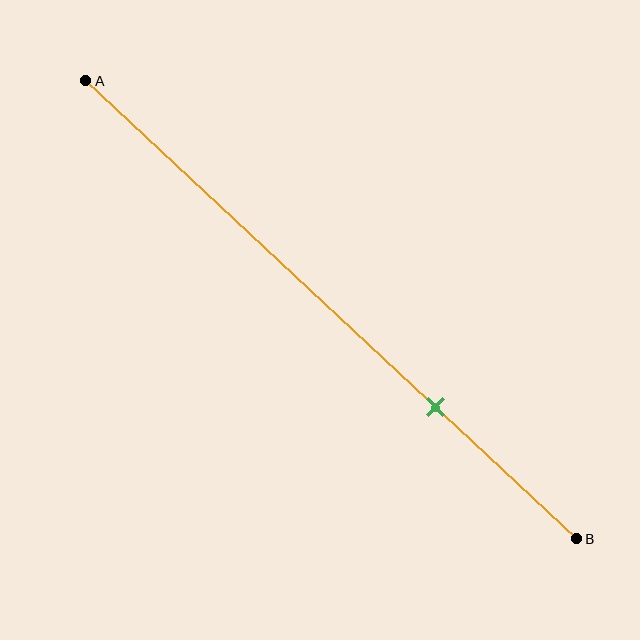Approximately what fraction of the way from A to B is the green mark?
The green mark is approximately 70% of the way from A to B.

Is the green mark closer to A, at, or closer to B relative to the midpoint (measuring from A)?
The green mark is closer to point B than the midpoint of segment AB.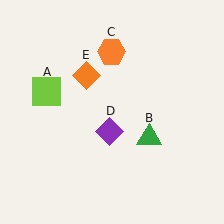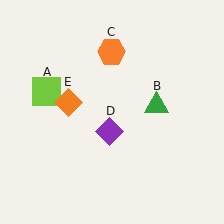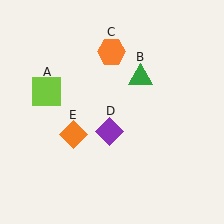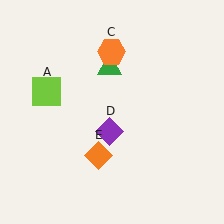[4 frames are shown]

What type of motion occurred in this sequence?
The green triangle (object B), orange diamond (object E) rotated counterclockwise around the center of the scene.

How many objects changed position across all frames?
2 objects changed position: green triangle (object B), orange diamond (object E).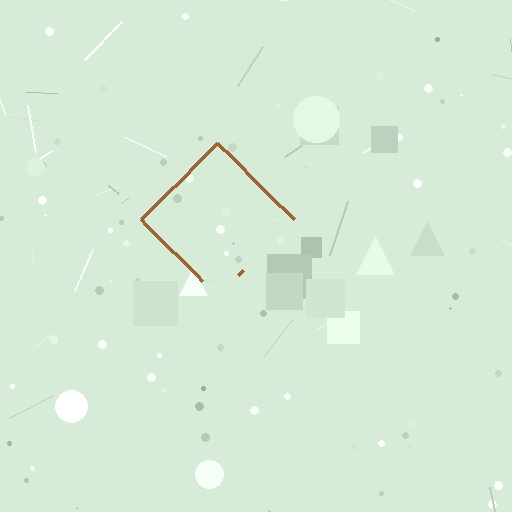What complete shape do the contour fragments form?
The contour fragments form a diamond.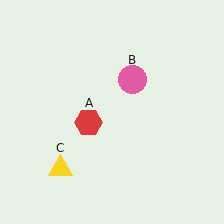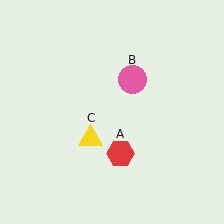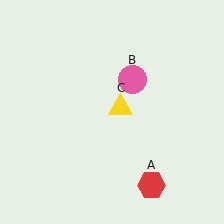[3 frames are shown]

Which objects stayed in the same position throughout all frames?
Pink circle (object B) remained stationary.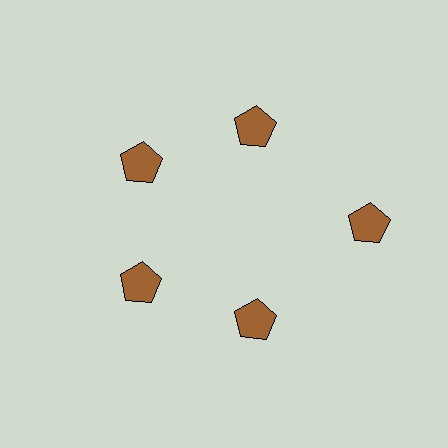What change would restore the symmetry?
The symmetry would be restored by moving it inward, back onto the ring so that all 5 pentagons sit at equal angles and equal distance from the center.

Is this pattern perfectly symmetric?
No. The 5 brown pentagons are arranged in a ring, but one element near the 3 o'clock position is pushed outward from the center, breaking the 5-fold rotational symmetry.